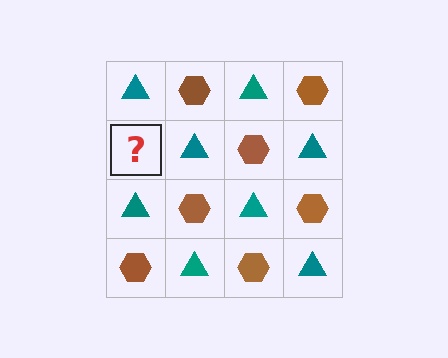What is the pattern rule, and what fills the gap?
The rule is that it alternates teal triangle and brown hexagon in a checkerboard pattern. The gap should be filled with a brown hexagon.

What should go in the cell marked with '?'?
The missing cell should contain a brown hexagon.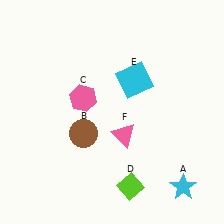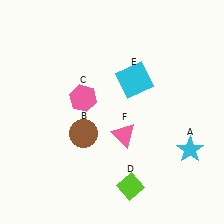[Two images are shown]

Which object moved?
The cyan star (A) moved up.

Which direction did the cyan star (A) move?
The cyan star (A) moved up.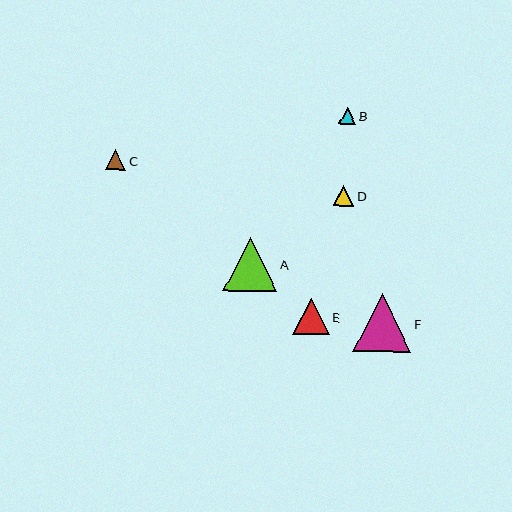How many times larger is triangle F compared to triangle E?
Triangle F is approximately 1.6 times the size of triangle E.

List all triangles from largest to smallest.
From largest to smallest: F, A, E, D, C, B.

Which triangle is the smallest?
Triangle B is the smallest with a size of approximately 16 pixels.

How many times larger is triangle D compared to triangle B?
Triangle D is approximately 1.3 times the size of triangle B.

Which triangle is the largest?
Triangle F is the largest with a size of approximately 57 pixels.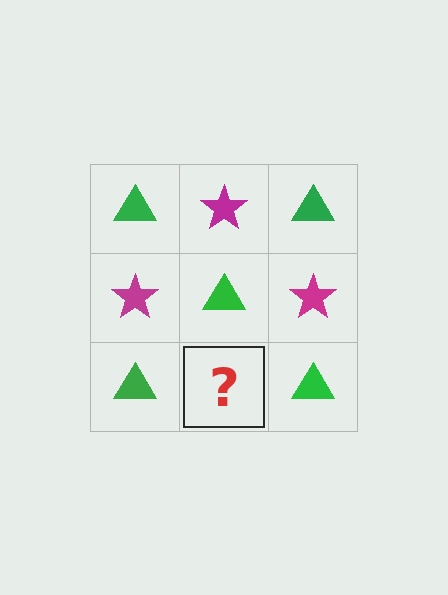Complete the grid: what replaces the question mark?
The question mark should be replaced with a magenta star.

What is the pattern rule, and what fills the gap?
The rule is that it alternates green triangle and magenta star in a checkerboard pattern. The gap should be filled with a magenta star.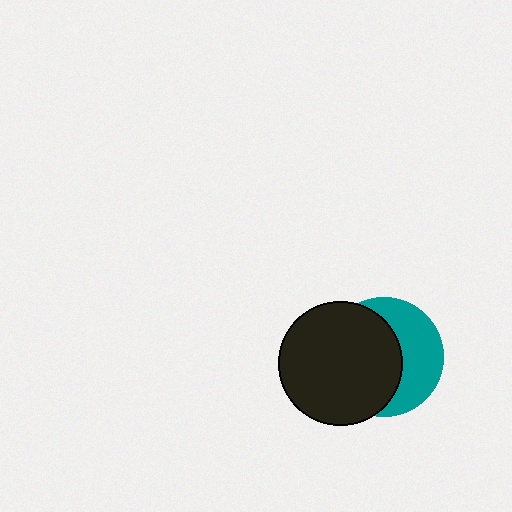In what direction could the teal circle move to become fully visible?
The teal circle could move right. That would shift it out from behind the black circle entirely.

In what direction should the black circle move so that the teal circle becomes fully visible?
The black circle should move left. That is the shortest direction to clear the overlap and leave the teal circle fully visible.